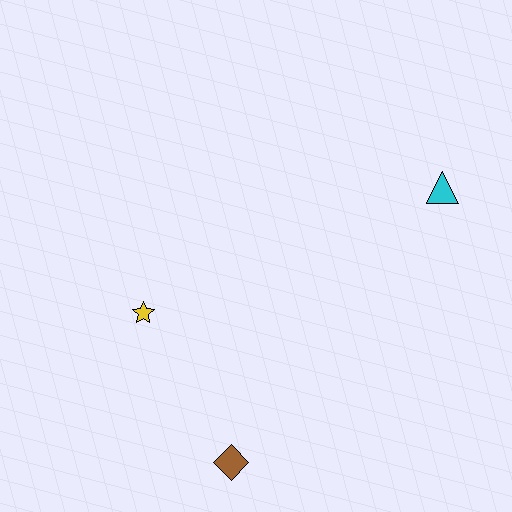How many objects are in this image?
There are 3 objects.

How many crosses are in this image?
There are no crosses.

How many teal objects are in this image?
There are no teal objects.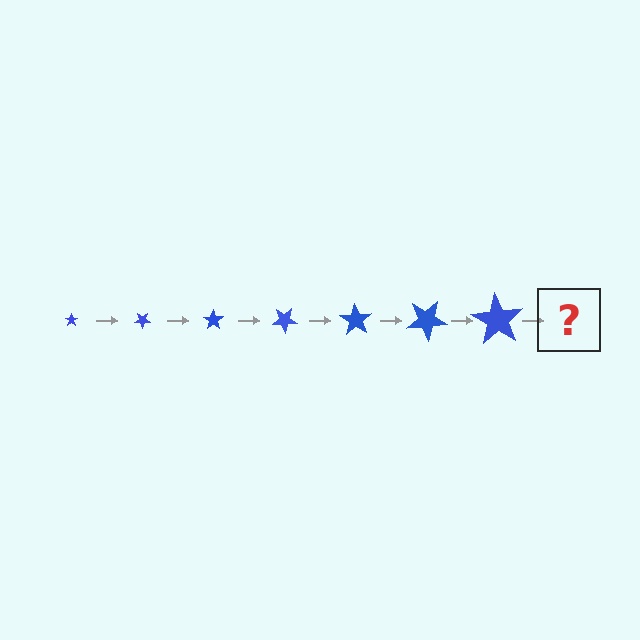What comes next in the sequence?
The next element should be a star, larger than the previous one and rotated 245 degrees from the start.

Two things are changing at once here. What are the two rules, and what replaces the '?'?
The two rules are that the star grows larger each step and it rotates 35 degrees each step. The '?' should be a star, larger than the previous one and rotated 245 degrees from the start.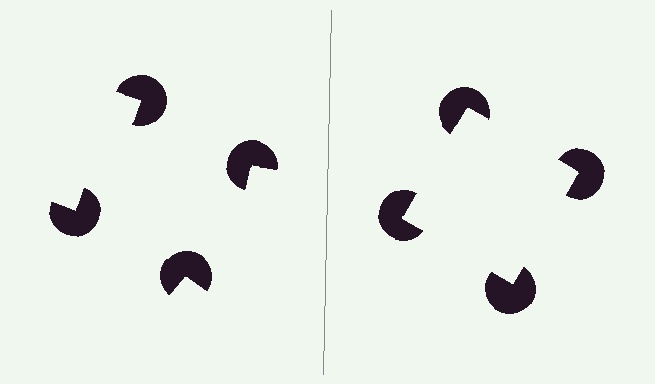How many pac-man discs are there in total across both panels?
8 — 4 on each side.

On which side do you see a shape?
An illusory square appears on the right side. On the left side the wedge cuts are rotated, so no coherent shape forms.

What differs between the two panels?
The pac-man discs are positioned identically on both sides; only the wedge orientations differ. On the right they align to a square; on the left they are misaligned.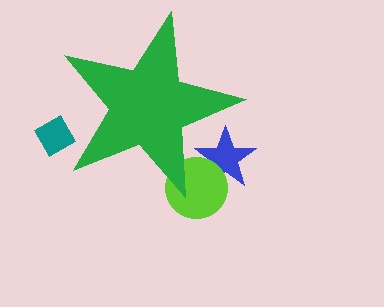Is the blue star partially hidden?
Yes, the blue star is partially hidden behind the green star.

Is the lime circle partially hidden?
Yes, the lime circle is partially hidden behind the green star.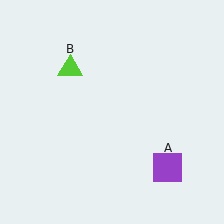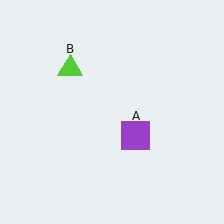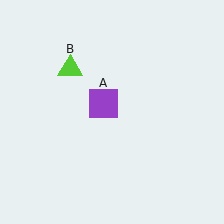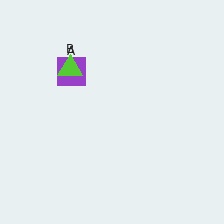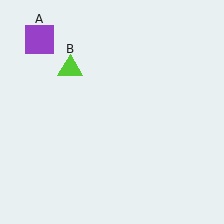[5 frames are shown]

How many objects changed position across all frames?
1 object changed position: purple square (object A).